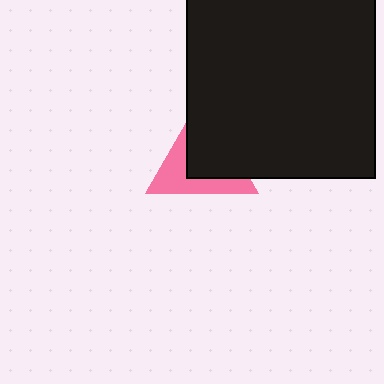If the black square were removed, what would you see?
You would see the complete pink triangle.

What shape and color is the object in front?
The object in front is a black square.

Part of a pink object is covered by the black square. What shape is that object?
It is a triangle.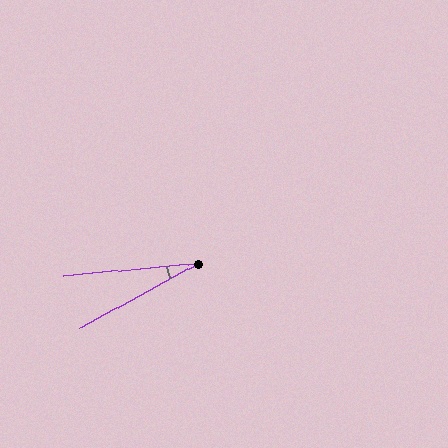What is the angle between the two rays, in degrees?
Approximately 24 degrees.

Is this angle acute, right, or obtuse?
It is acute.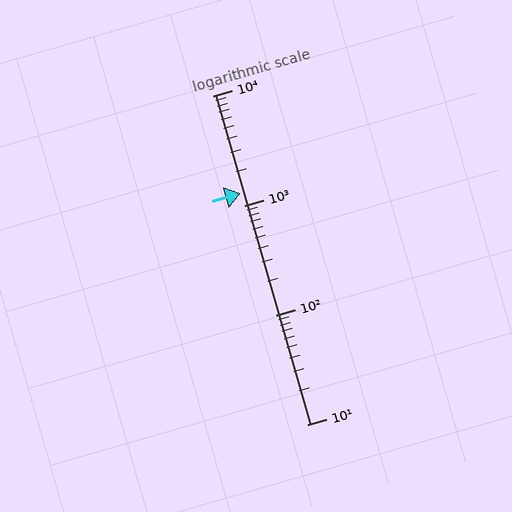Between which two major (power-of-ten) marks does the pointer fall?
The pointer is between 1000 and 10000.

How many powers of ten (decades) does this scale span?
The scale spans 3 decades, from 10 to 10000.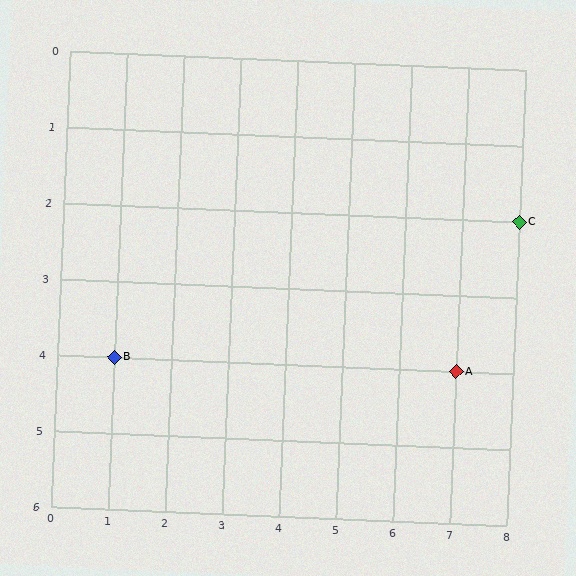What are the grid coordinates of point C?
Point C is at grid coordinates (8, 2).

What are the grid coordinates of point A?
Point A is at grid coordinates (7, 4).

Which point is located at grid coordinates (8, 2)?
Point C is at (8, 2).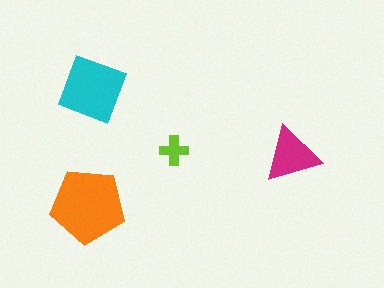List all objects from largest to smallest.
The orange pentagon, the cyan diamond, the magenta triangle, the lime cross.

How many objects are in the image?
There are 4 objects in the image.